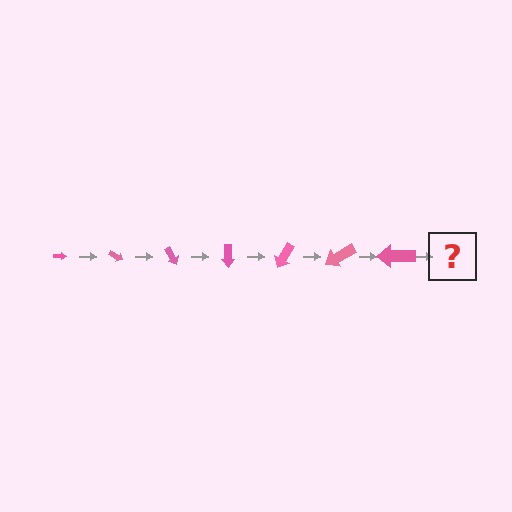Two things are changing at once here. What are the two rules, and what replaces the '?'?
The two rules are that the arrow grows larger each step and it rotates 30 degrees each step. The '?' should be an arrow, larger than the previous one and rotated 210 degrees from the start.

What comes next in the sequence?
The next element should be an arrow, larger than the previous one and rotated 210 degrees from the start.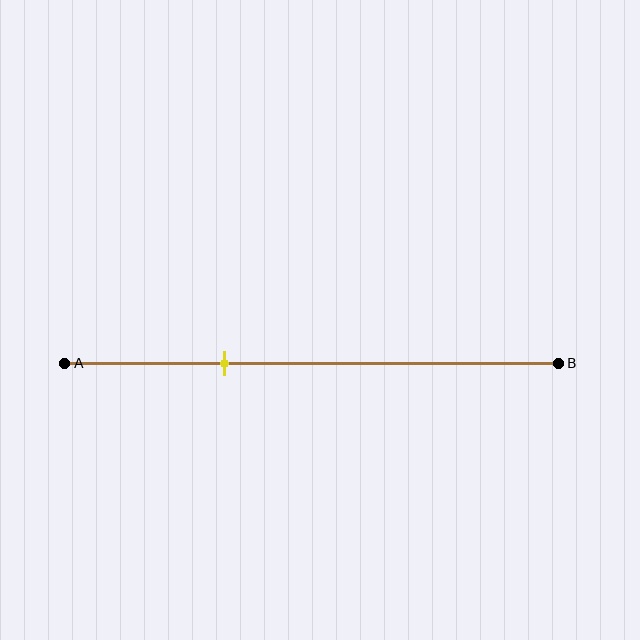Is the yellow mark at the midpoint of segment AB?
No, the mark is at about 30% from A, not at the 50% midpoint.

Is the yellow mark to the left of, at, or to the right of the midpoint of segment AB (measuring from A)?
The yellow mark is to the left of the midpoint of segment AB.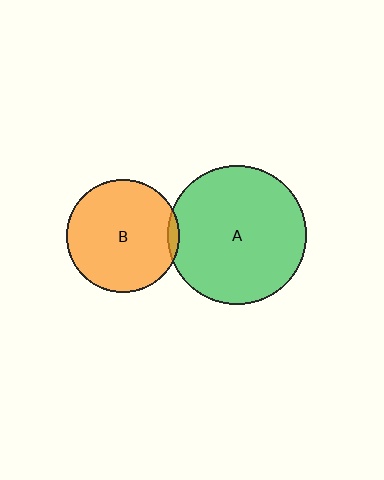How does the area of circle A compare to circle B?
Approximately 1.5 times.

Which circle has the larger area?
Circle A (green).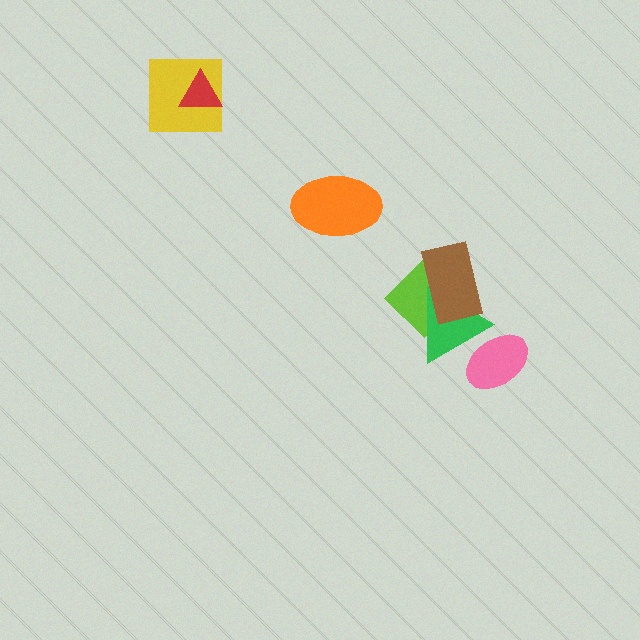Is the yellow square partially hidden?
Yes, it is partially covered by another shape.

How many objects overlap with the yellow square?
1 object overlaps with the yellow square.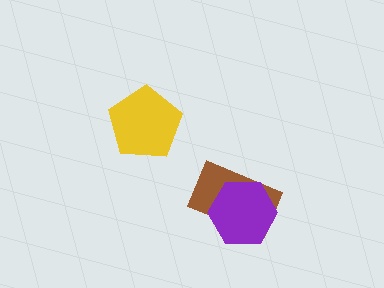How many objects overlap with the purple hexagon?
1 object overlaps with the purple hexagon.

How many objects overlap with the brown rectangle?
1 object overlaps with the brown rectangle.